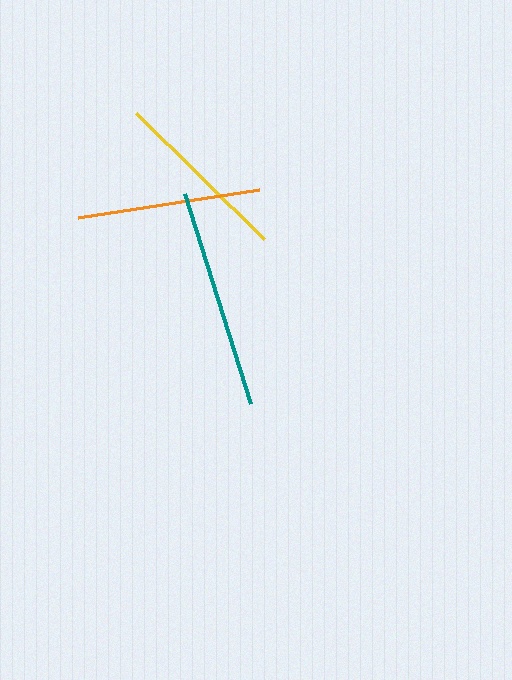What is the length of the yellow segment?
The yellow segment is approximately 180 pixels long.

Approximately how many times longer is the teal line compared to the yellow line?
The teal line is approximately 1.2 times the length of the yellow line.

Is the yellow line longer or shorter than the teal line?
The teal line is longer than the yellow line.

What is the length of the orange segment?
The orange segment is approximately 183 pixels long.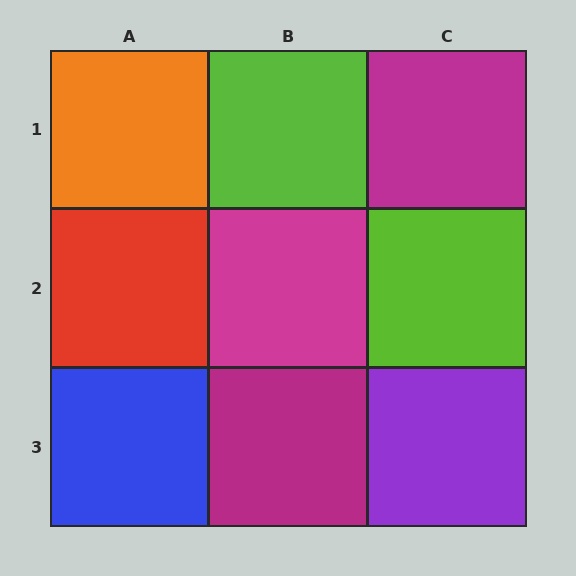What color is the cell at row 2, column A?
Red.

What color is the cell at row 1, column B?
Lime.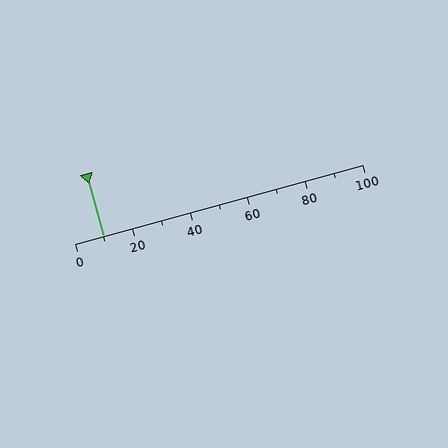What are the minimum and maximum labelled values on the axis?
The axis runs from 0 to 100.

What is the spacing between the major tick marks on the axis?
The major ticks are spaced 20 apart.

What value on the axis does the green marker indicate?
The marker indicates approximately 10.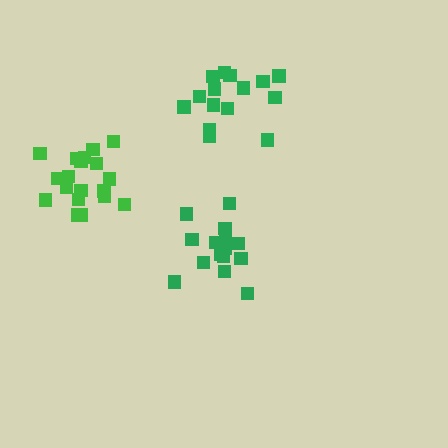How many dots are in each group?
Group 1: 15 dots, Group 2: 16 dots, Group 3: 19 dots (50 total).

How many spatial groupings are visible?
There are 3 spatial groupings.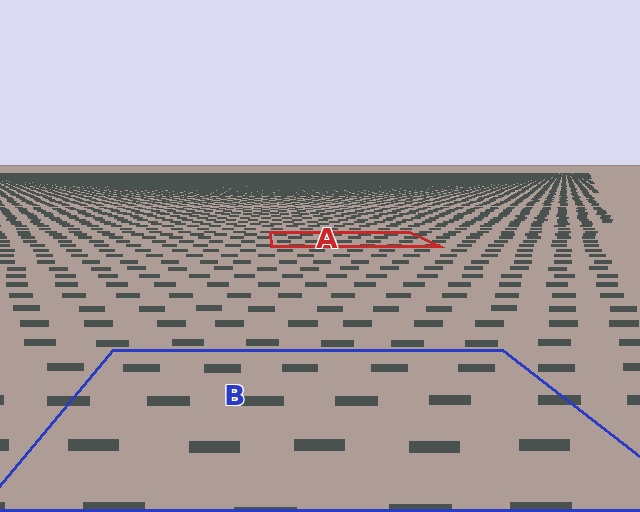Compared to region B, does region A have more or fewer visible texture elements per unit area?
Region A has more texture elements per unit area — they are packed more densely because it is farther away.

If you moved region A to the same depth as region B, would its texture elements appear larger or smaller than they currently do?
They would appear larger. At a closer depth, the same texture elements are projected at a bigger on-screen size.